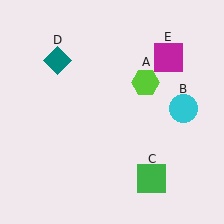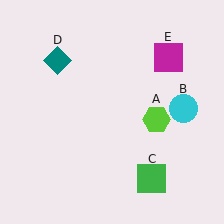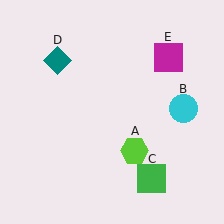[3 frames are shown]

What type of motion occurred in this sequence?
The lime hexagon (object A) rotated clockwise around the center of the scene.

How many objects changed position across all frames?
1 object changed position: lime hexagon (object A).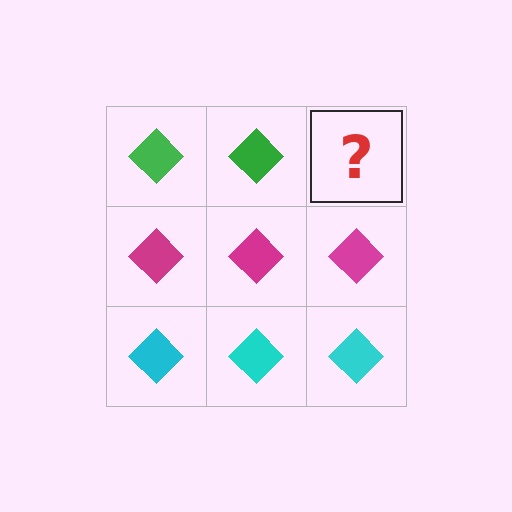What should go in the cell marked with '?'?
The missing cell should contain a green diamond.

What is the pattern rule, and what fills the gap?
The rule is that each row has a consistent color. The gap should be filled with a green diamond.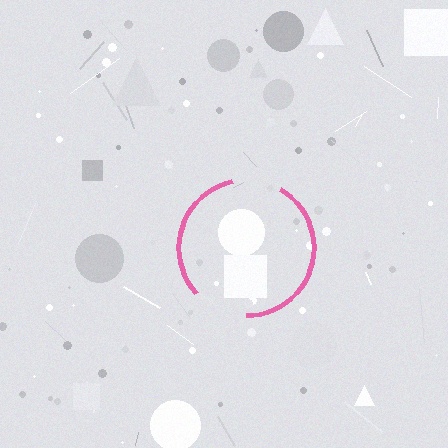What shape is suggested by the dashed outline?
The dashed outline suggests a circle.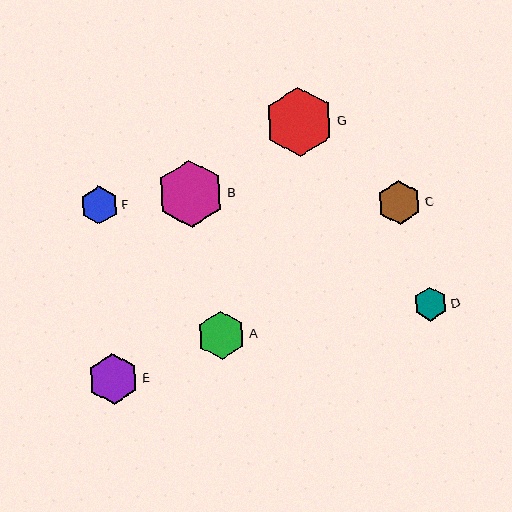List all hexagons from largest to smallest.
From largest to smallest: G, B, E, A, C, F, D.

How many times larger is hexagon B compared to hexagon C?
Hexagon B is approximately 1.5 times the size of hexagon C.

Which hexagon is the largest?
Hexagon G is the largest with a size of approximately 69 pixels.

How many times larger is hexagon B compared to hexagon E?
Hexagon B is approximately 1.3 times the size of hexagon E.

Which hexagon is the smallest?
Hexagon D is the smallest with a size of approximately 34 pixels.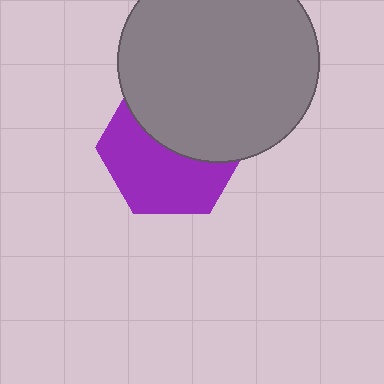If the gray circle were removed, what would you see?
You would see the complete purple hexagon.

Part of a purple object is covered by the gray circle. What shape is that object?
It is a hexagon.